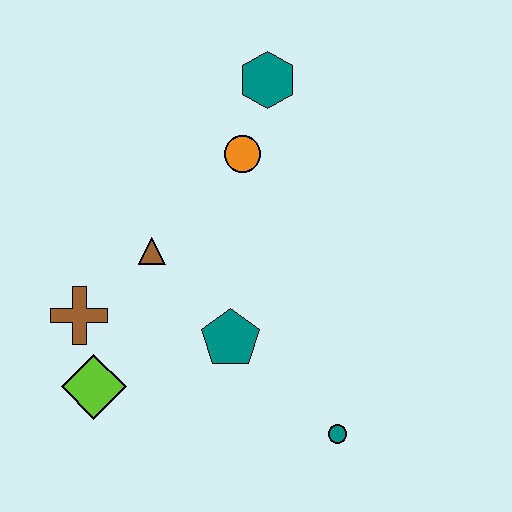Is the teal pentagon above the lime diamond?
Yes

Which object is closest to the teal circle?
The teal pentagon is closest to the teal circle.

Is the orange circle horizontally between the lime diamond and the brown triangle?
No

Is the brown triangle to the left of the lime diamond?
No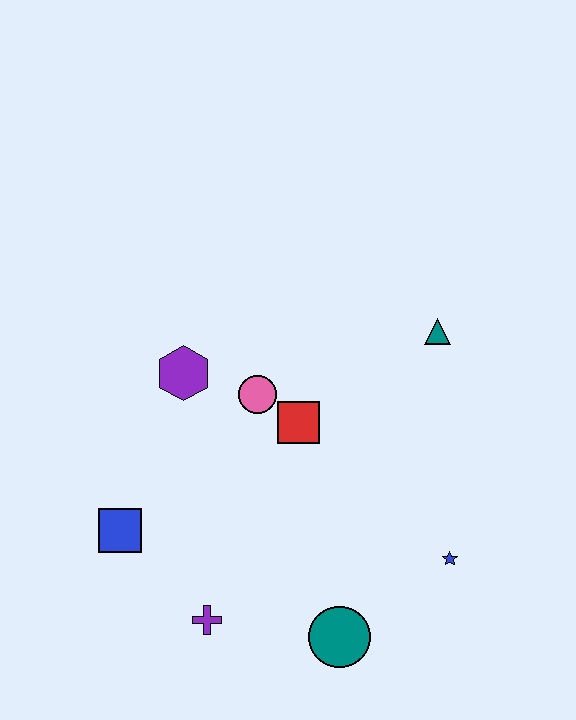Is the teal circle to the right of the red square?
Yes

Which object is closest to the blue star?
The teal circle is closest to the blue star.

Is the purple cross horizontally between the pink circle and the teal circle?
No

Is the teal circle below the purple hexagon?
Yes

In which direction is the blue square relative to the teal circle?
The blue square is to the left of the teal circle.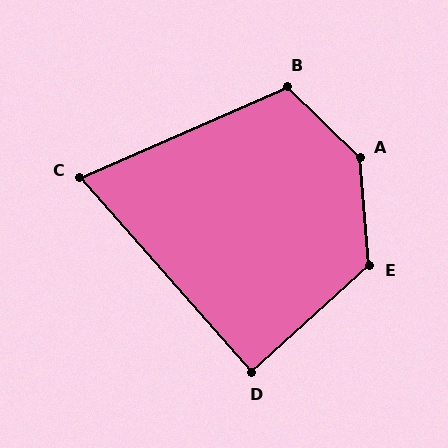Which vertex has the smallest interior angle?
C, at approximately 72 degrees.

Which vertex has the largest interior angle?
A, at approximately 140 degrees.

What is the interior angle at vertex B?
Approximately 112 degrees (obtuse).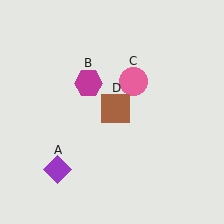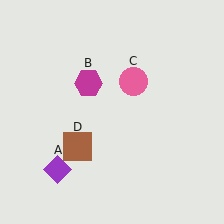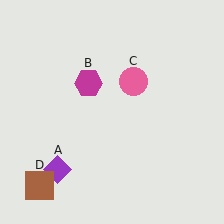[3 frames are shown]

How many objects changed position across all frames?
1 object changed position: brown square (object D).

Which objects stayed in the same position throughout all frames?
Purple diamond (object A) and magenta hexagon (object B) and pink circle (object C) remained stationary.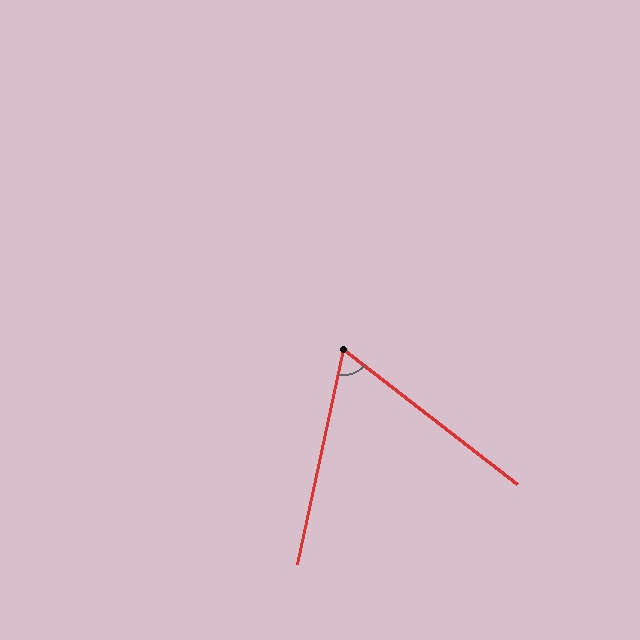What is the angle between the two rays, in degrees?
Approximately 64 degrees.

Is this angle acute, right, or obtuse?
It is acute.